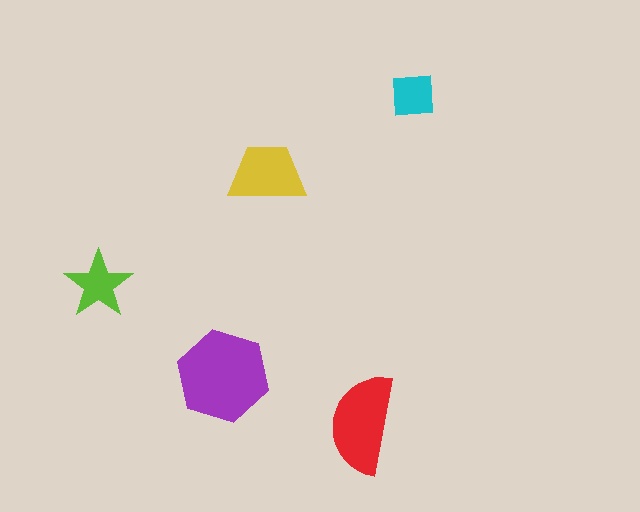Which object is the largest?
The purple hexagon.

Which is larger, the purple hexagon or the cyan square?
The purple hexagon.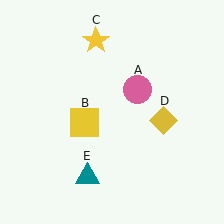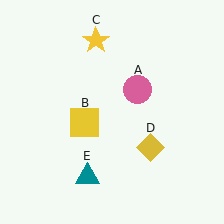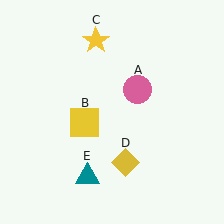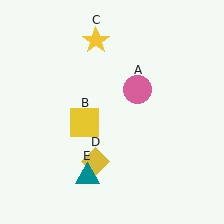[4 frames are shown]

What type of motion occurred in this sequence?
The yellow diamond (object D) rotated clockwise around the center of the scene.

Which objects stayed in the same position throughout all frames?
Pink circle (object A) and yellow square (object B) and yellow star (object C) and teal triangle (object E) remained stationary.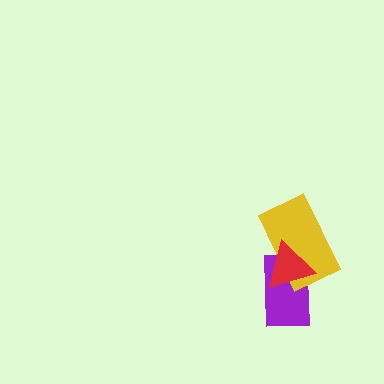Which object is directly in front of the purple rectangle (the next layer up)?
The yellow rectangle is directly in front of the purple rectangle.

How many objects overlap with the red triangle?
2 objects overlap with the red triangle.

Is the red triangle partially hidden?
No, no other shape covers it.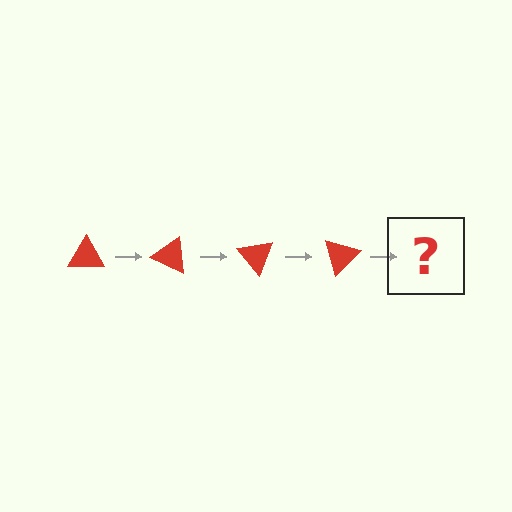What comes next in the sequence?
The next element should be a red triangle rotated 100 degrees.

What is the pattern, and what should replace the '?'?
The pattern is that the triangle rotates 25 degrees each step. The '?' should be a red triangle rotated 100 degrees.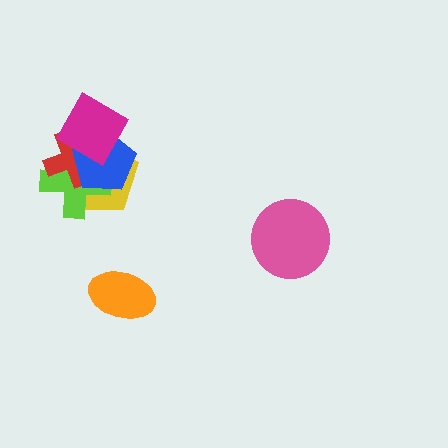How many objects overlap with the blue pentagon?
4 objects overlap with the blue pentagon.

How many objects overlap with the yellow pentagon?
4 objects overlap with the yellow pentagon.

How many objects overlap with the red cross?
4 objects overlap with the red cross.